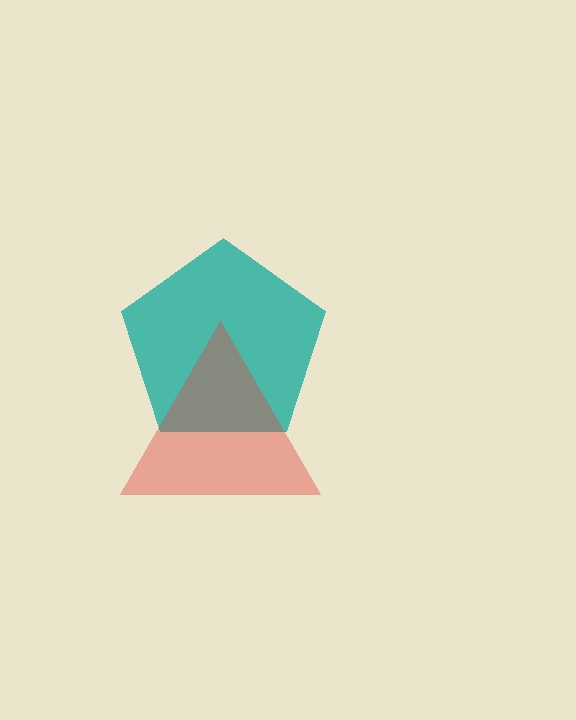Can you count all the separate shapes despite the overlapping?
Yes, there are 2 separate shapes.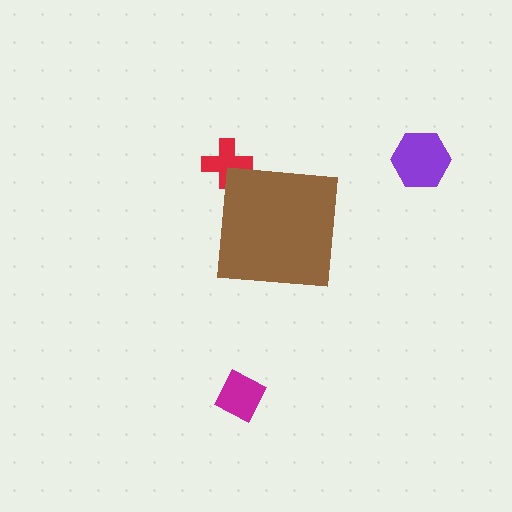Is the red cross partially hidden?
Yes, the red cross is partially hidden behind the brown square.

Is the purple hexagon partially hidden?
No, the purple hexagon is fully visible.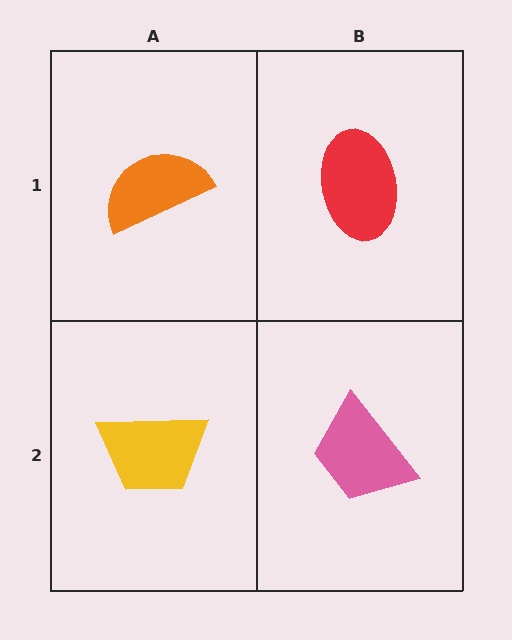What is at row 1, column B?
A red ellipse.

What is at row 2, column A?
A yellow trapezoid.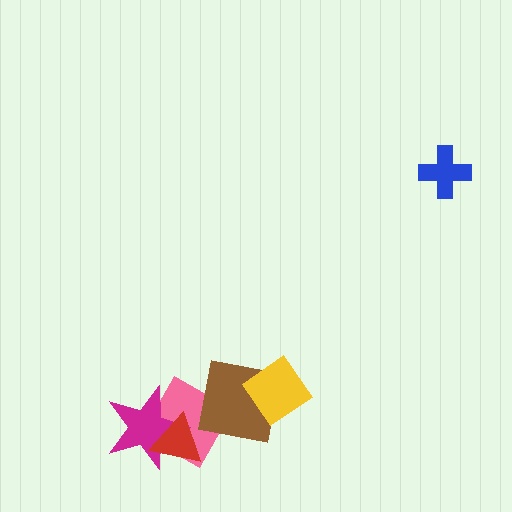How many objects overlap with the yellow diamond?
1 object overlaps with the yellow diamond.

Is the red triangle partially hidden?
No, no other shape covers it.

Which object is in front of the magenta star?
The red triangle is in front of the magenta star.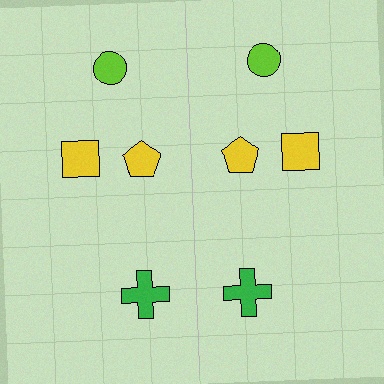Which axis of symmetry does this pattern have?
The pattern has a vertical axis of symmetry running through the center of the image.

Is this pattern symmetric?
Yes, this pattern has bilateral (reflection) symmetry.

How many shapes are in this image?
There are 8 shapes in this image.